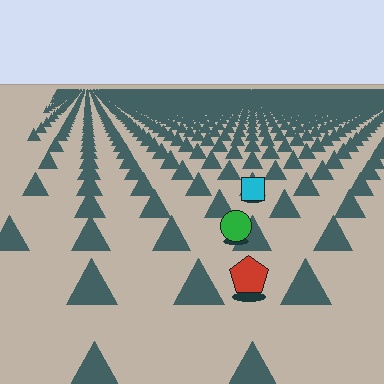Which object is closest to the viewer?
The red pentagon is closest. The texture marks near it are larger and more spread out.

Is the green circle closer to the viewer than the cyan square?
Yes. The green circle is closer — you can tell from the texture gradient: the ground texture is coarser near it.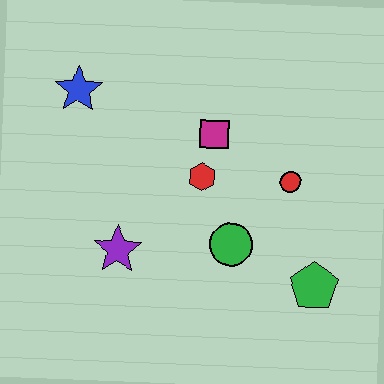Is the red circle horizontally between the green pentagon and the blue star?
Yes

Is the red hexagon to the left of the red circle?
Yes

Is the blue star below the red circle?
No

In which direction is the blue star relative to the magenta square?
The blue star is to the left of the magenta square.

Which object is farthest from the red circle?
The blue star is farthest from the red circle.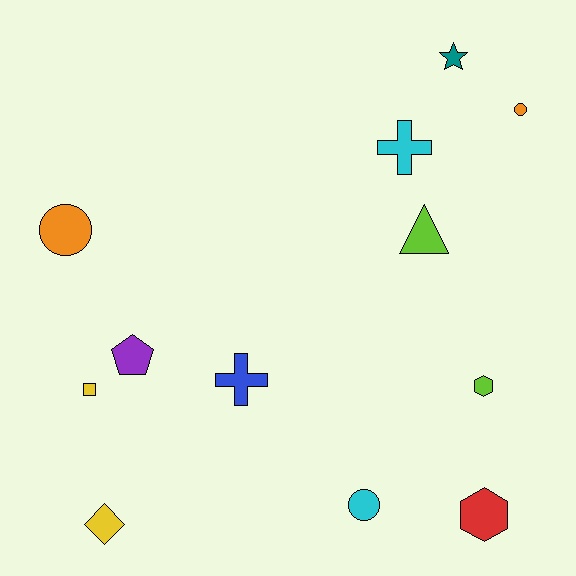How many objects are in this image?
There are 12 objects.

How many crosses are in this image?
There are 2 crosses.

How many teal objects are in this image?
There is 1 teal object.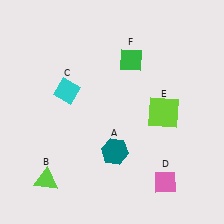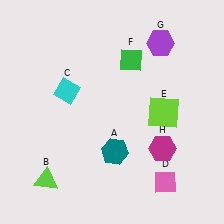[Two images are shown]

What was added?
A purple hexagon (G), a magenta hexagon (H) were added in Image 2.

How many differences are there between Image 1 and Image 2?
There are 2 differences between the two images.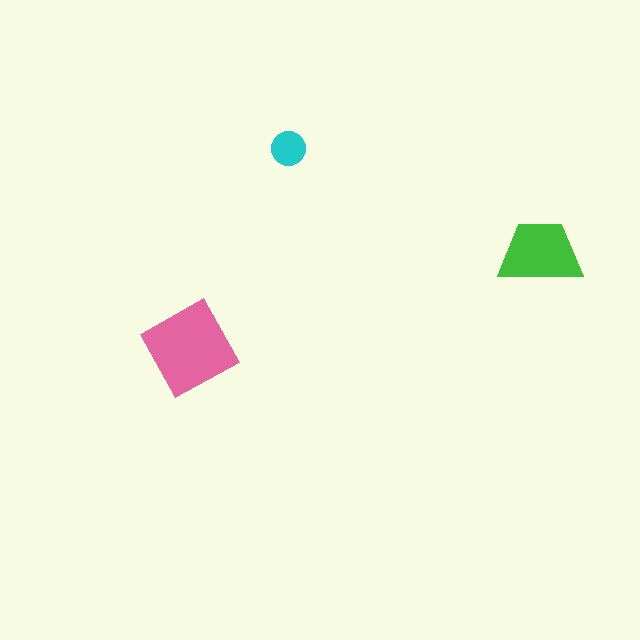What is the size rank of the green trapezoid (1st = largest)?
2nd.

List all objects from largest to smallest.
The pink diamond, the green trapezoid, the cyan circle.